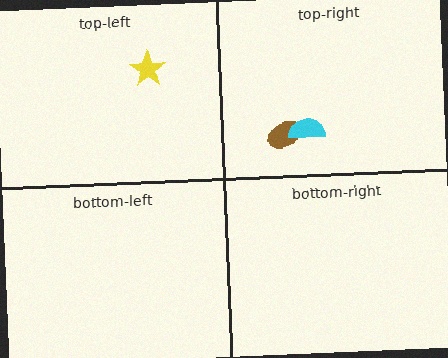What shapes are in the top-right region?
The brown ellipse, the cyan semicircle.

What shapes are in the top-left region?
The yellow star.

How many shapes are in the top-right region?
2.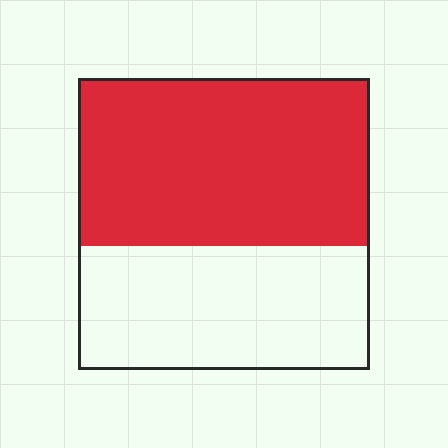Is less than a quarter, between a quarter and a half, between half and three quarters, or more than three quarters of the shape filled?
Between half and three quarters.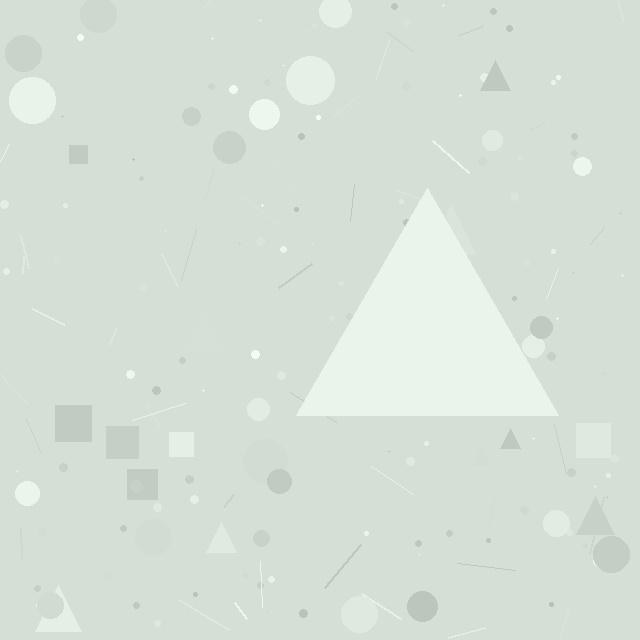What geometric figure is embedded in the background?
A triangle is embedded in the background.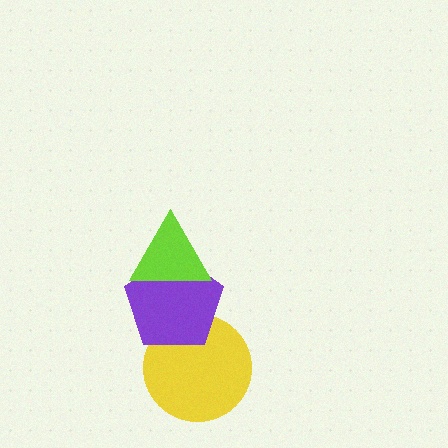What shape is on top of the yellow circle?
The purple pentagon is on top of the yellow circle.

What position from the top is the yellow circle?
The yellow circle is 3rd from the top.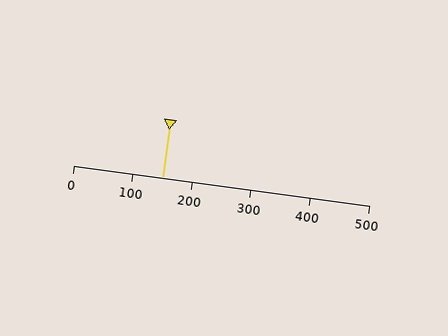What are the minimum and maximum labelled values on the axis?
The axis runs from 0 to 500.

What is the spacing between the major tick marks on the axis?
The major ticks are spaced 100 apart.